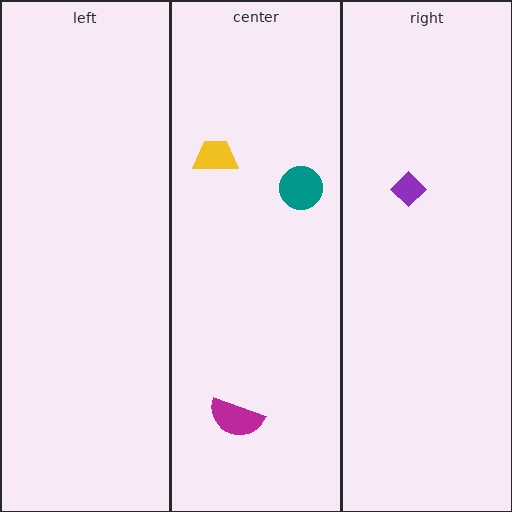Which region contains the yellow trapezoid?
The center region.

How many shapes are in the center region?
3.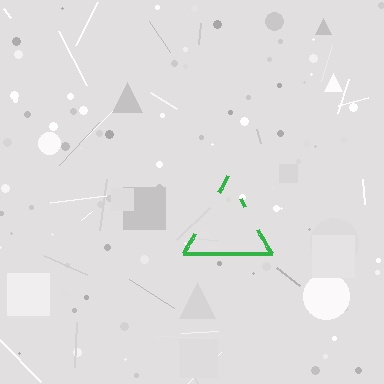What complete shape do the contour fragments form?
The contour fragments form a triangle.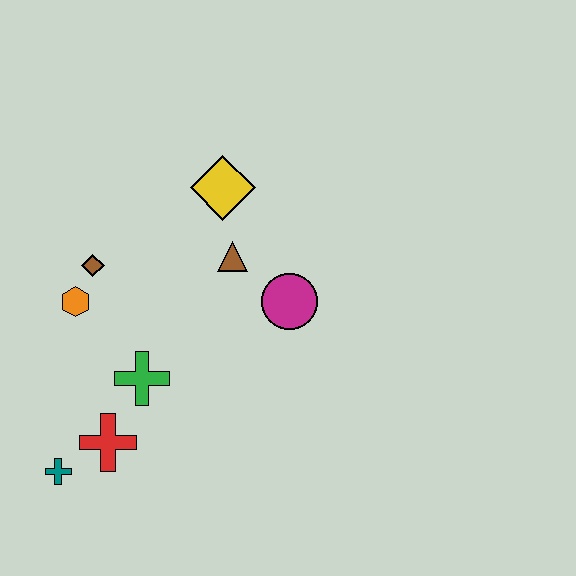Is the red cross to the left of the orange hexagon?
No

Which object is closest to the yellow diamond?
The brown triangle is closest to the yellow diamond.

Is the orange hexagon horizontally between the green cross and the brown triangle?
No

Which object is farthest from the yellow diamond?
The teal cross is farthest from the yellow diamond.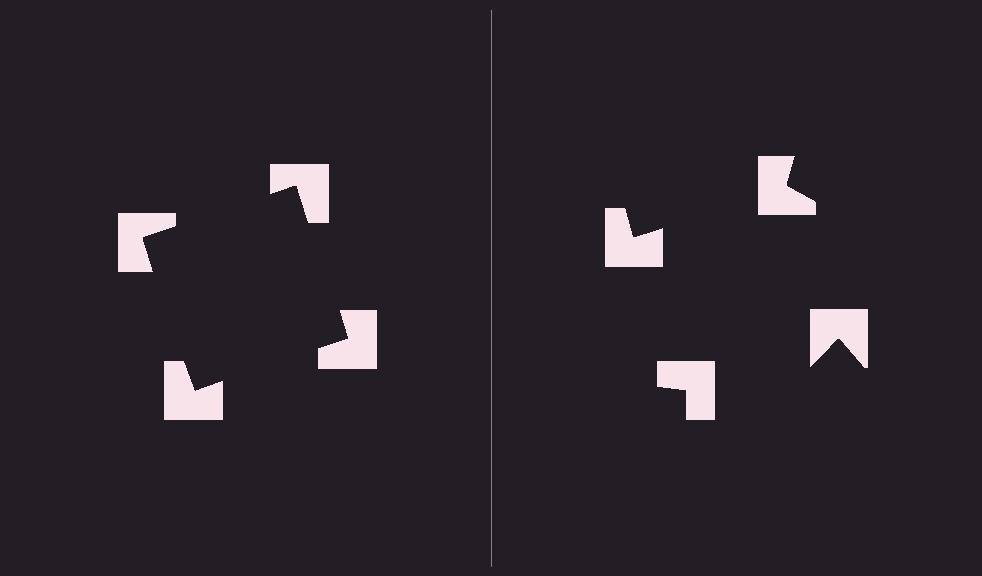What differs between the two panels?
The notched squares are positioned identically on both sides; only the wedge orientations differ. On the left they align to a square; on the right they are misaligned.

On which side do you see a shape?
An illusory square appears on the left side. On the right side the wedge cuts are rotated, so no coherent shape forms.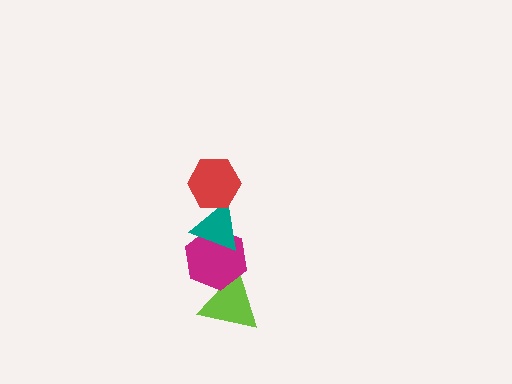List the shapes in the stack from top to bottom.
From top to bottom: the red hexagon, the teal triangle, the magenta hexagon, the lime triangle.